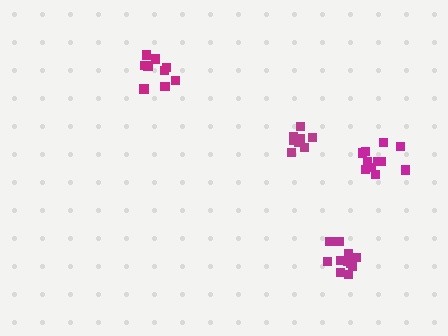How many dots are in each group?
Group 1: 8 dots, Group 2: 9 dots, Group 3: 11 dots, Group 4: 11 dots (39 total).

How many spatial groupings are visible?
There are 4 spatial groupings.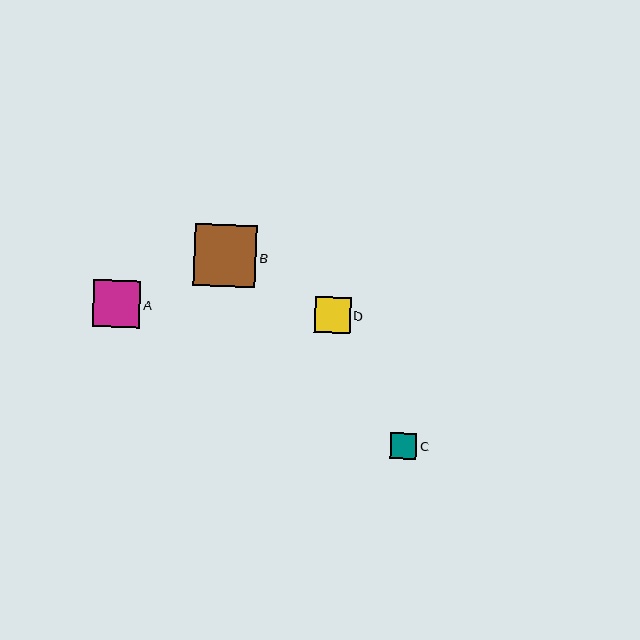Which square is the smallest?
Square C is the smallest with a size of approximately 26 pixels.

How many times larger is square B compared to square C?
Square B is approximately 2.4 times the size of square C.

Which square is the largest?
Square B is the largest with a size of approximately 62 pixels.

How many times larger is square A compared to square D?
Square A is approximately 1.3 times the size of square D.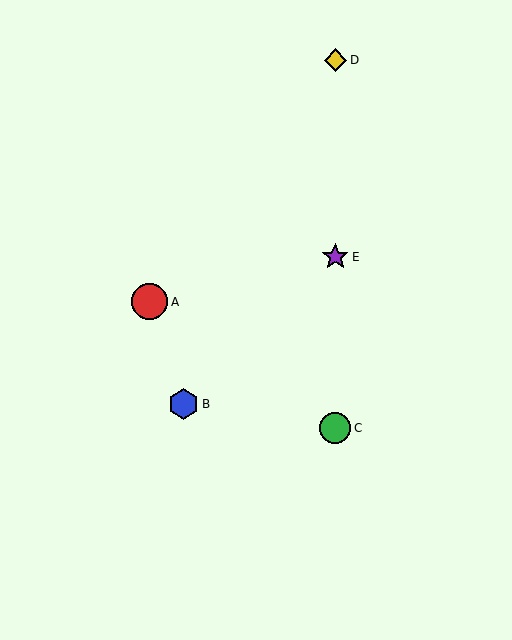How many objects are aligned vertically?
3 objects (C, D, E) are aligned vertically.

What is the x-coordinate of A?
Object A is at x≈149.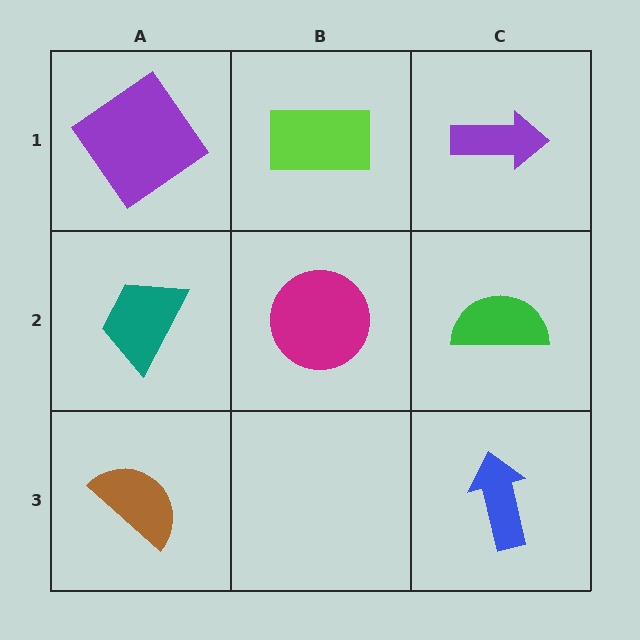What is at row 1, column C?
A purple arrow.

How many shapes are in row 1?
3 shapes.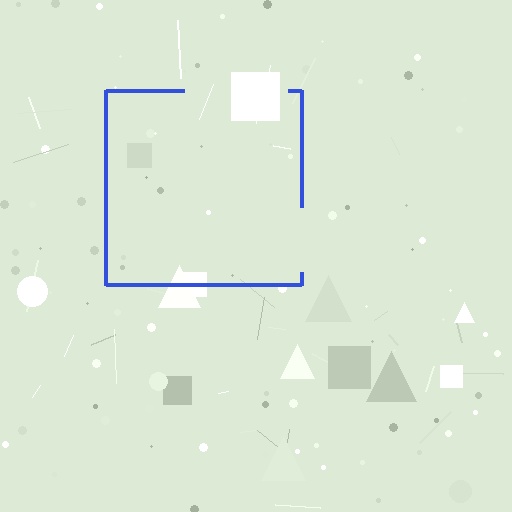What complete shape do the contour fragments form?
The contour fragments form a square.